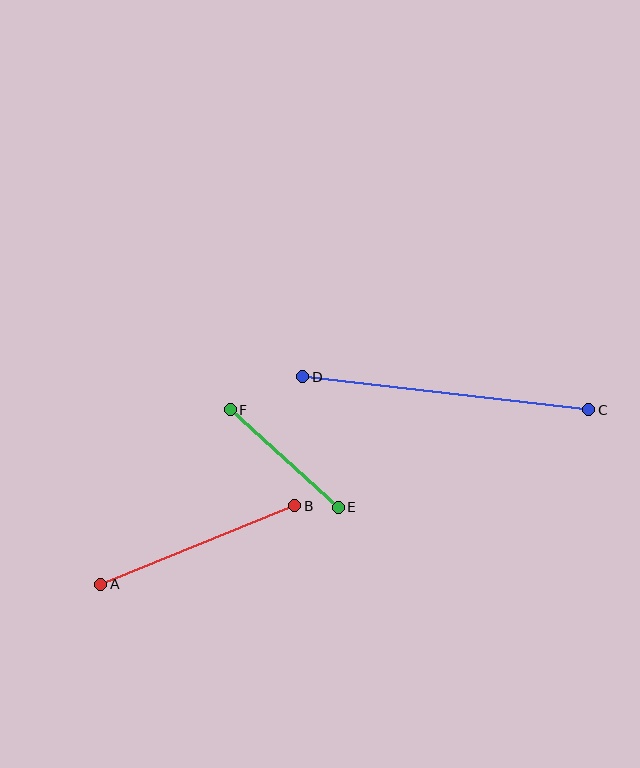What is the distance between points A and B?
The distance is approximately 209 pixels.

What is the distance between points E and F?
The distance is approximately 146 pixels.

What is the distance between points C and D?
The distance is approximately 288 pixels.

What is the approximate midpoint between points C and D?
The midpoint is at approximately (446, 393) pixels.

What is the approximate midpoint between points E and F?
The midpoint is at approximately (284, 458) pixels.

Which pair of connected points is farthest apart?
Points C and D are farthest apart.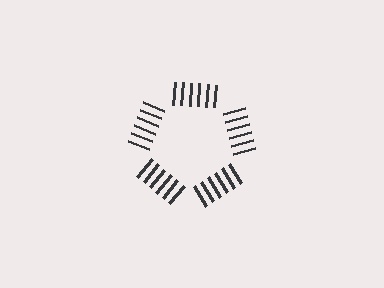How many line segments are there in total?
30 — 6 along each of the 5 edges.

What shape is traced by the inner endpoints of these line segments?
An illusory pentagon — the line segments terminate on its edges but no continuous stroke is drawn.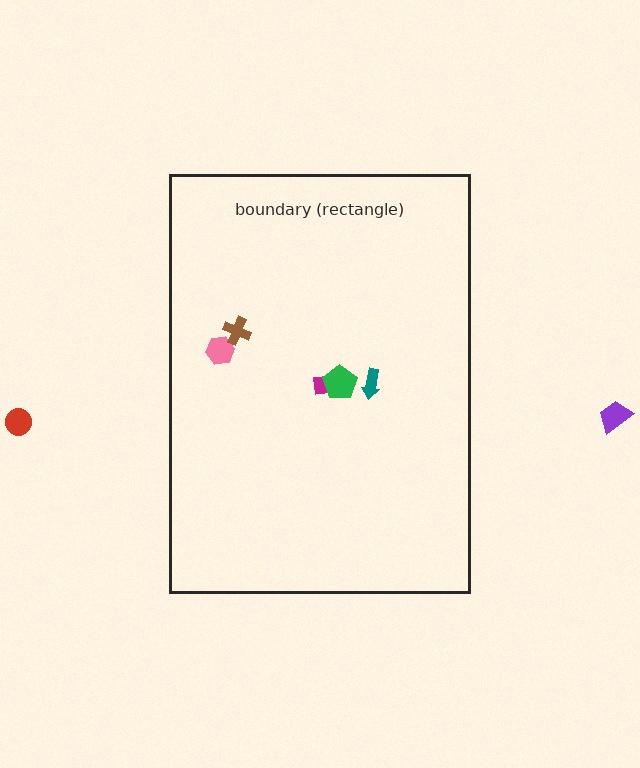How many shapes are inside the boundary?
5 inside, 2 outside.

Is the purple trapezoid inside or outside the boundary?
Outside.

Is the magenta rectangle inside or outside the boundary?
Inside.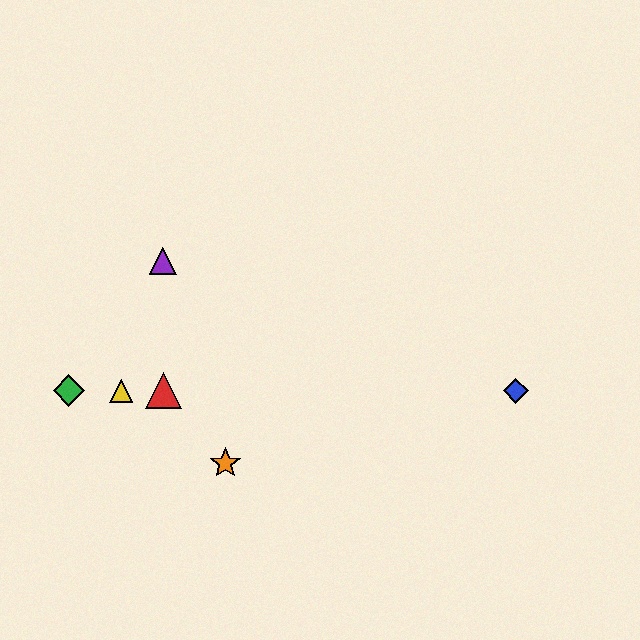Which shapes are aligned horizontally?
The red triangle, the blue diamond, the green diamond, the yellow triangle are aligned horizontally.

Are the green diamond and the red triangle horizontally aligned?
Yes, both are at y≈391.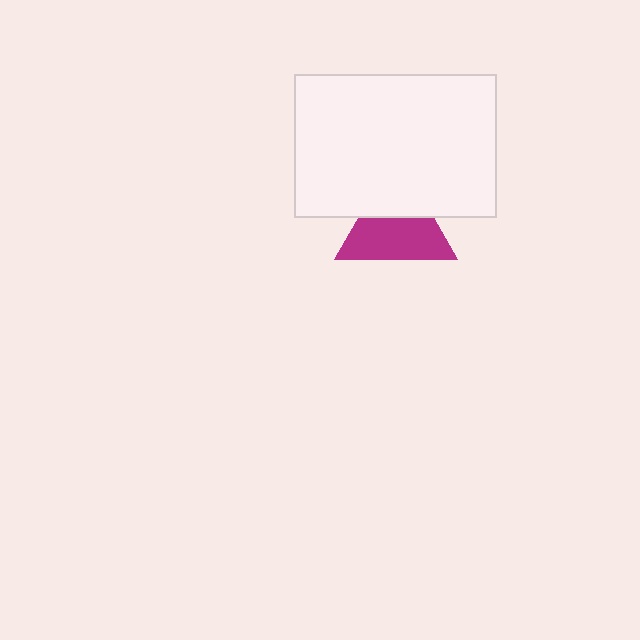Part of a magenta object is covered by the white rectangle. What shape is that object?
It is a triangle.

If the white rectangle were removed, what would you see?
You would see the complete magenta triangle.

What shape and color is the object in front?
The object in front is a white rectangle.